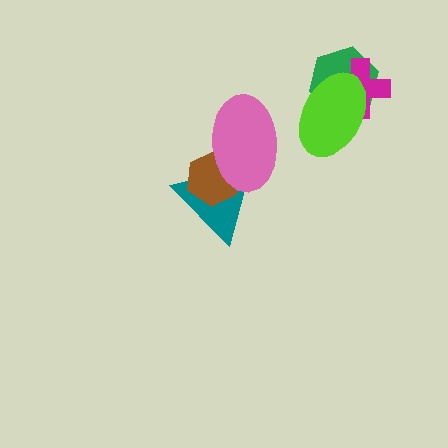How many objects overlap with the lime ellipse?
2 objects overlap with the lime ellipse.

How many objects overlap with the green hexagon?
2 objects overlap with the green hexagon.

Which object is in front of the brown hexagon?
The pink ellipse is in front of the brown hexagon.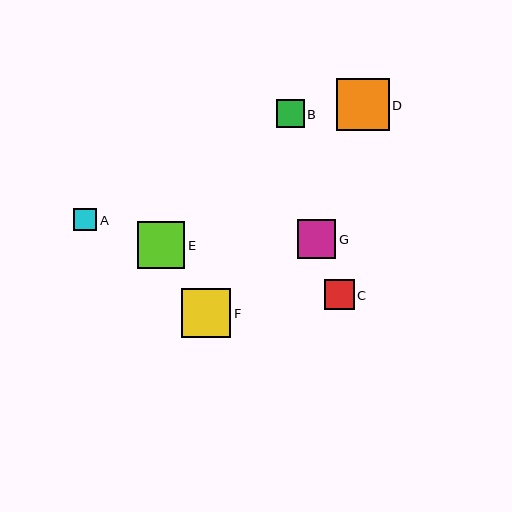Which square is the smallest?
Square A is the smallest with a size of approximately 23 pixels.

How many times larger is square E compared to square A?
Square E is approximately 2.1 times the size of square A.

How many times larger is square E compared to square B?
Square E is approximately 1.7 times the size of square B.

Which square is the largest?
Square D is the largest with a size of approximately 52 pixels.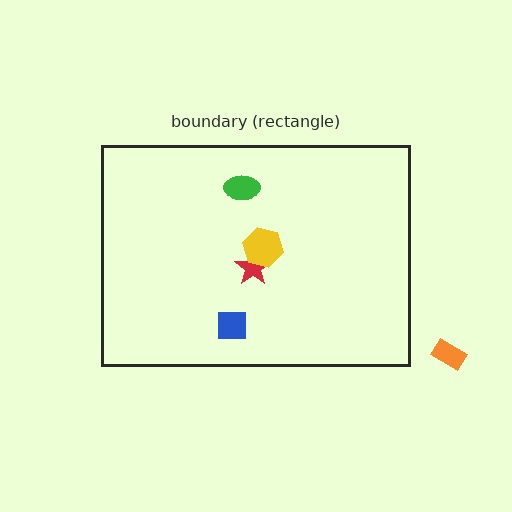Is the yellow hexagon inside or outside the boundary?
Inside.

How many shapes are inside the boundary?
4 inside, 1 outside.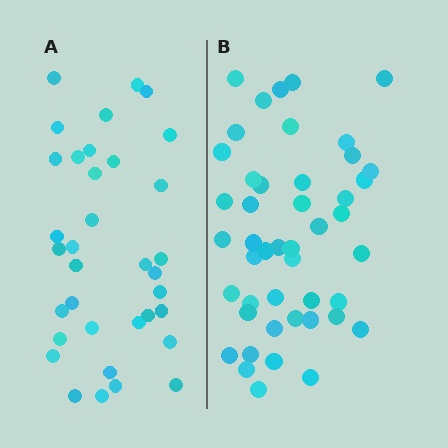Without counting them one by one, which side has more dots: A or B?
Region B (the right region) has more dots.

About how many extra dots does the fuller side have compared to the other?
Region B has roughly 12 or so more dots than region A.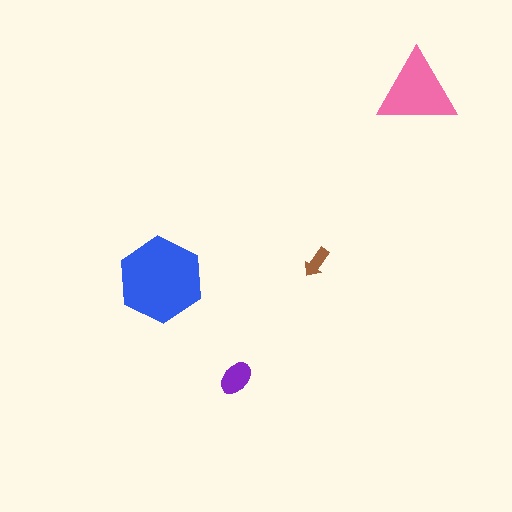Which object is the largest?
The blue hexagon.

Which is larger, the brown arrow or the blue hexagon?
The blue hexagon.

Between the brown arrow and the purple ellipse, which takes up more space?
The purple ellipse.